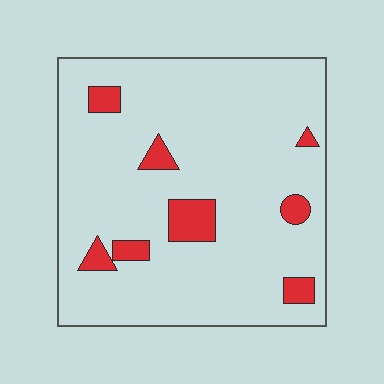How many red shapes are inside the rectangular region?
8.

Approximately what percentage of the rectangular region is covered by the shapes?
Approximately 10%.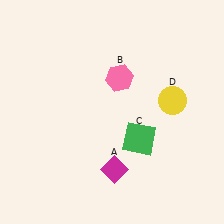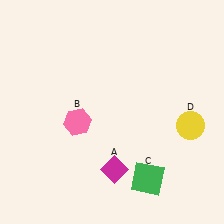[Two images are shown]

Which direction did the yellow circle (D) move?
The yellow circle (D) moved down.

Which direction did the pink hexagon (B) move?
The pink hexagon (B) moved down.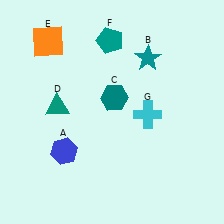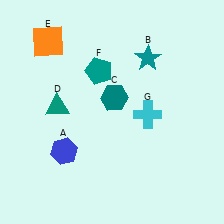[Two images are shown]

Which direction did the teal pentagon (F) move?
The teal pentagon (F) moved down.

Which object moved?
The teal pentagon (F) moved down.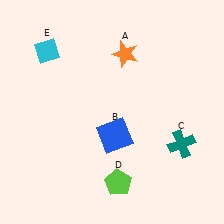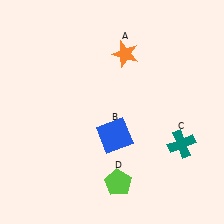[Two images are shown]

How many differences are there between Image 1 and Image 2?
There is 1 difference between the two images.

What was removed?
The cyan diamond (E) was removed in Image 2.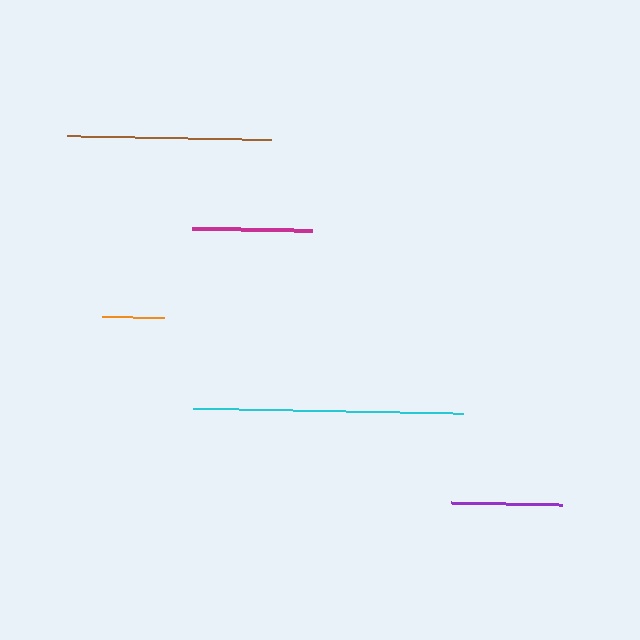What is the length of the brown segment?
The brown segment is approximately 203 pixels long.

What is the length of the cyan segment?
The cyan segment is approximately 270 pixels long.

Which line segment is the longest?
The cyan line is the longest at approximately 270 pixels.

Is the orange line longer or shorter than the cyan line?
The cyan line is longer than the orange line.